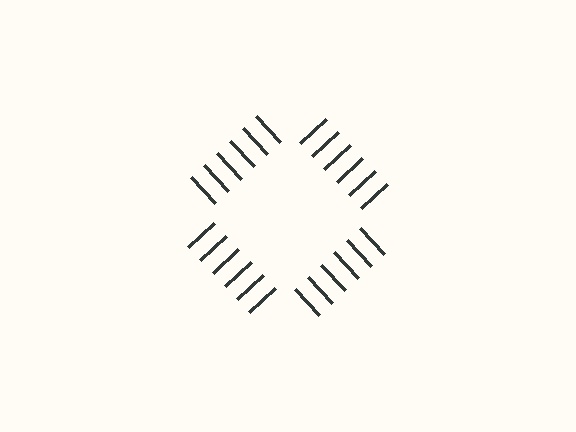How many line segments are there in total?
24 — 6 along each of the 4 edges.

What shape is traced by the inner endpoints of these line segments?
An illusory square — the line segments terminate on its edges but no continuous stroke is drawn.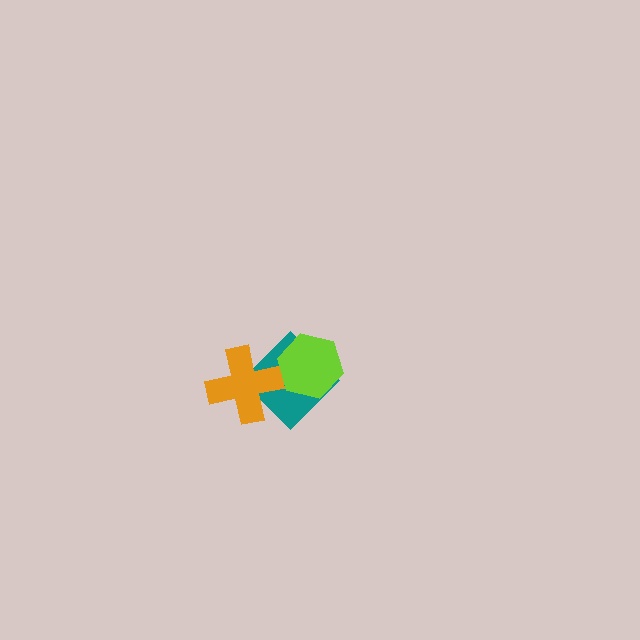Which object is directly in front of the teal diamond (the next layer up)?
The orange cross is directly in front of the teal diamond.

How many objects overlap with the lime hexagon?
1 object overlaps with the lime hexagon.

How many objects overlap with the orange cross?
1 object overlaps with the orange cross.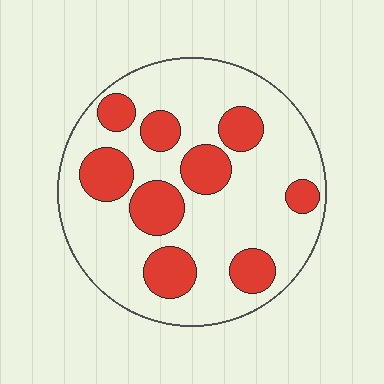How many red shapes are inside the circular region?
9.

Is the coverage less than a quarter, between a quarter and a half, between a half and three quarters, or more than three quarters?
Between a quarter and a half.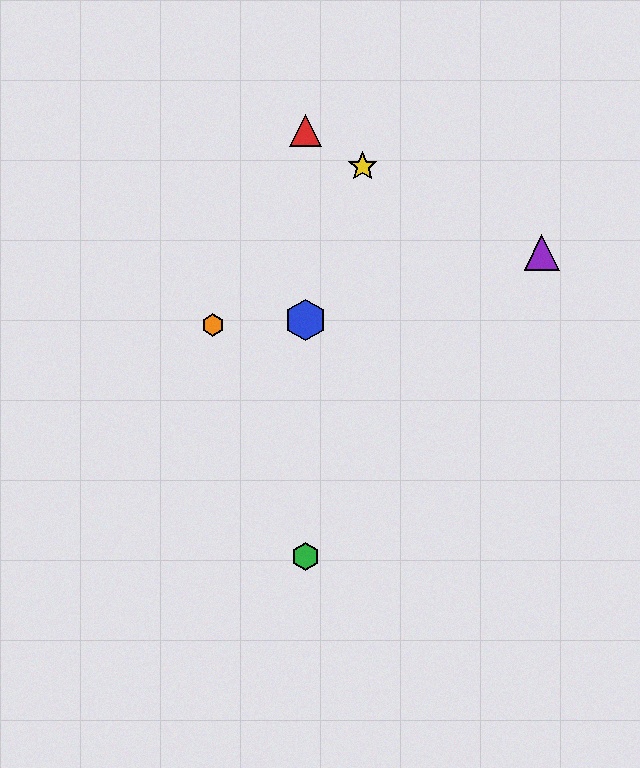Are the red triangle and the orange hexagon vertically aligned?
No, the red triangle is at x≈306 and the orange hexagon is at x≈213.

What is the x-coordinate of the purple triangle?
The purple triangle is at x≈542.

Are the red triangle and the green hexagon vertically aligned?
Yes, both are at x≈306.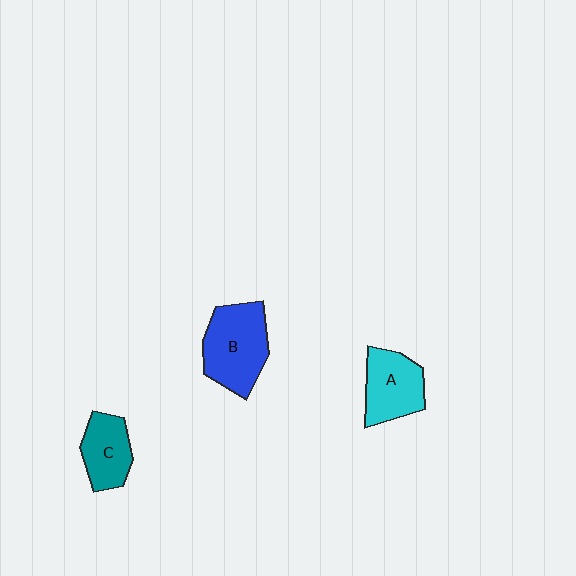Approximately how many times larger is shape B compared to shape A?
Approximately 1.3 times.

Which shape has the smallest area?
Shape C (teal).